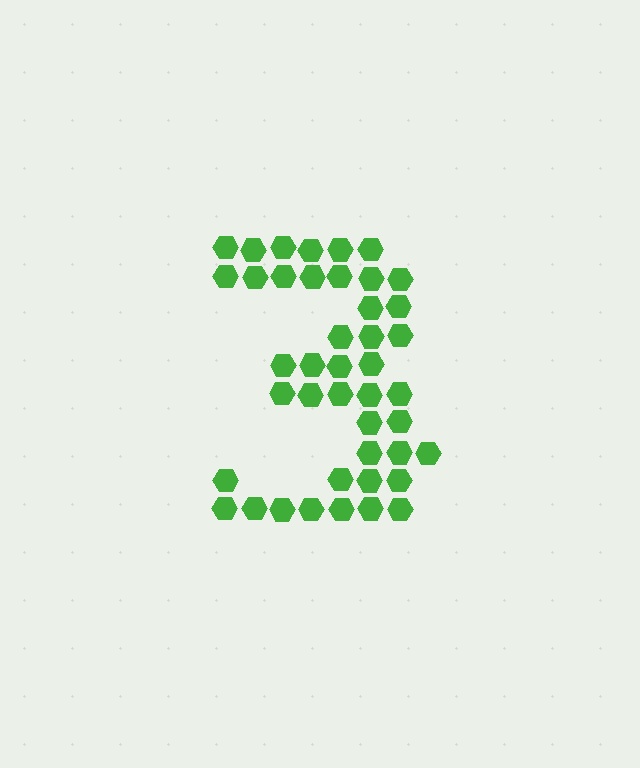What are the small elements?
The small elements are hexagons.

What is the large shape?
The large shape is the digit 3.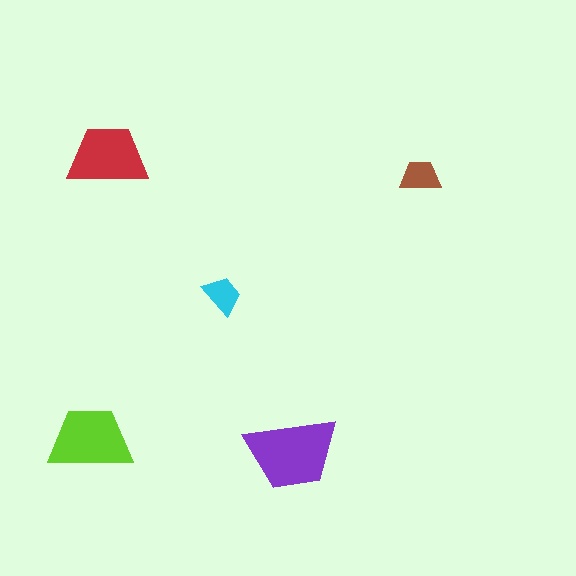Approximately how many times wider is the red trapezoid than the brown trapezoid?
About 2 times wider.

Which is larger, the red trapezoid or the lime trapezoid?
The lime one.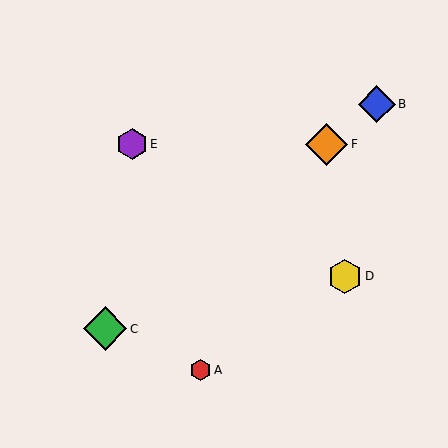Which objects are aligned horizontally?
Objects E, F are aligned horizontally.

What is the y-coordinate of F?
Object F is at y≈144.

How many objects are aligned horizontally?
2 objects (E, F) are aligned horizontally.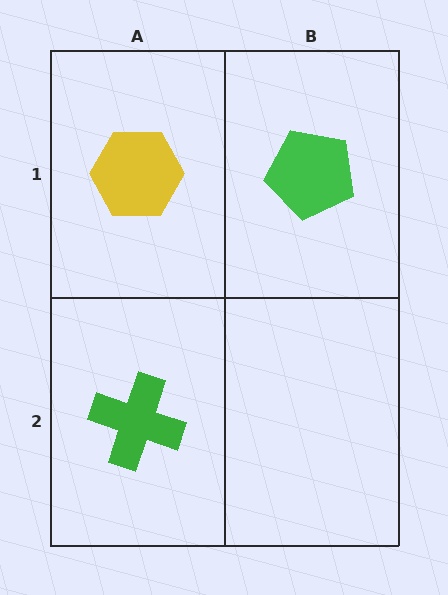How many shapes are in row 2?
1 shape.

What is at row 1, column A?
A yellow hexagon.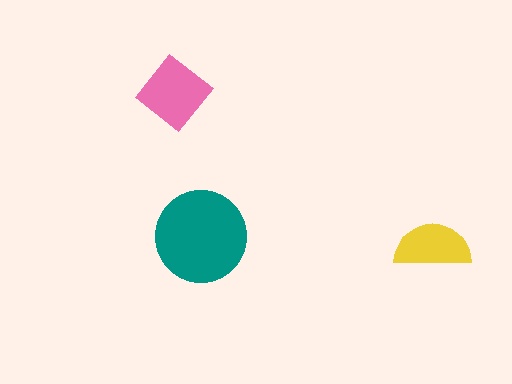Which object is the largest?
The teal circle.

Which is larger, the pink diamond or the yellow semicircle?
The pink diamond.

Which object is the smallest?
The yellow semicircle.